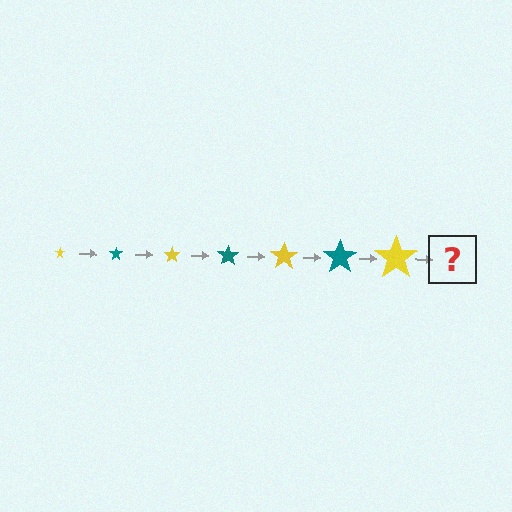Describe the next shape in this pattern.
It should be a teal star, larger than the previous one.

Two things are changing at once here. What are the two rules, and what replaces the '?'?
The two rules are that the star grows larger each step and the color cycles through yellow and teal. The '?' should be a teal star, larger than the previous one.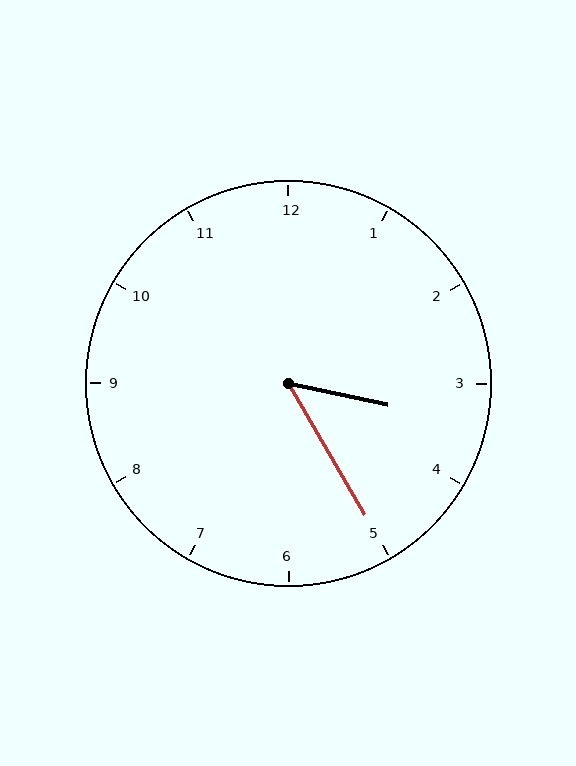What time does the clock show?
3:25.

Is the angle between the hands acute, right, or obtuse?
It is acute.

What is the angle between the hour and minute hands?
Approximately 48 degrees.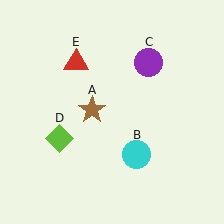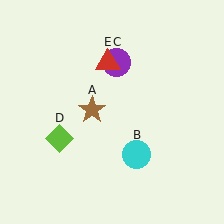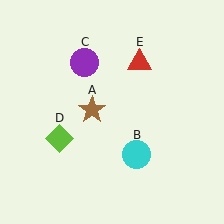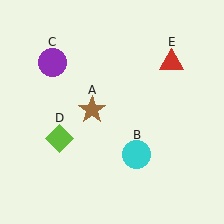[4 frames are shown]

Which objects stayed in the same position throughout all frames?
Brown star (object A) and cyan circle (object B) and lime diamond (object D) remained stationary.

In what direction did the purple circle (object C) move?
The purple circle (object C) moved left.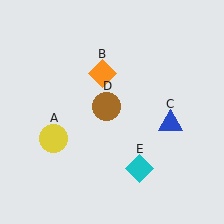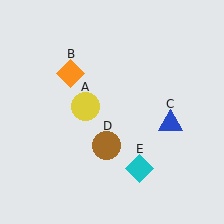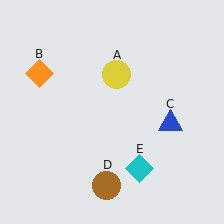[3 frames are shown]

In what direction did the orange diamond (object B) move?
The orange diamond (object B) moved left.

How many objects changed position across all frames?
3 objects changed position: yellow circle (object A), orange diamond (object B), brown circle (object D).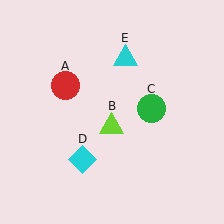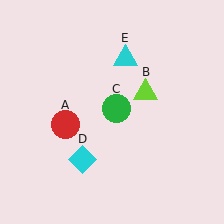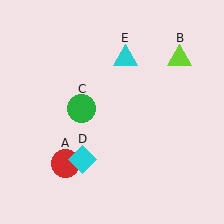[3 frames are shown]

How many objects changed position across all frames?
3 objects changed position: red circle (object A), lime triangle (object B), green circle (object C).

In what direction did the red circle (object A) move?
The red circle (object A) moved down.